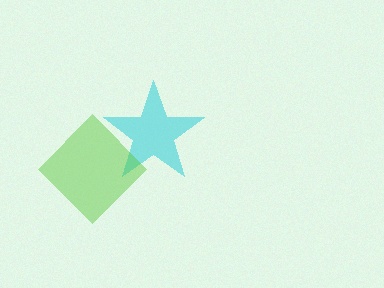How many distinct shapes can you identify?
There are 2 distinct shapes: a cyan star, a lime diamond.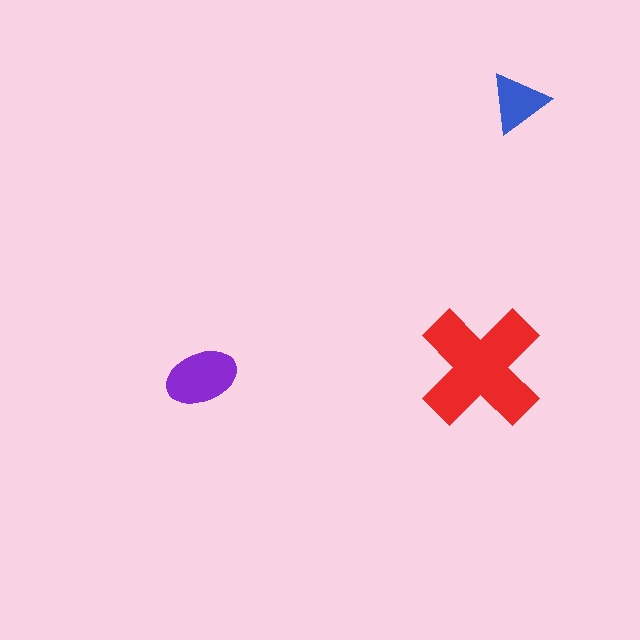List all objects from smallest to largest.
The blue triangle, the purple ellipse, the red cross.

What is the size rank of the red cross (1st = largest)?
1st.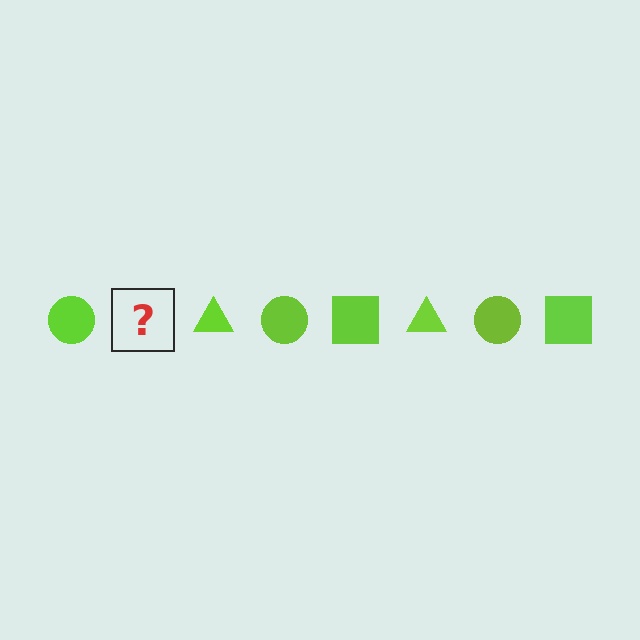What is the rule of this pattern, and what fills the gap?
The rule is that the pattern cycles through circle, square, triangle shapes in lime. The gap should be filled with a lime square.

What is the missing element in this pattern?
The missing element is a lime square.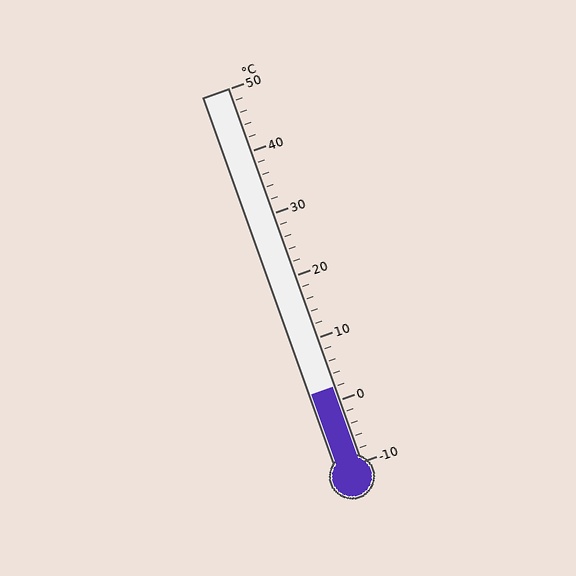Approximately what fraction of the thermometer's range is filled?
The thermometer is filled to approximately 20% of its range.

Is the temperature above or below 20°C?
The temperature is below 20°C.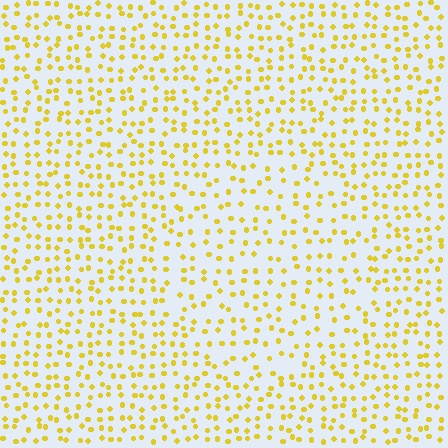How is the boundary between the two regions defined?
The boundary is defined by a change in element density (approximately 1.4x ratio). All elements are the same color, size, and shape.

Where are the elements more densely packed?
The elements are more densely packed outside the circle boundary.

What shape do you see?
I see a circle.